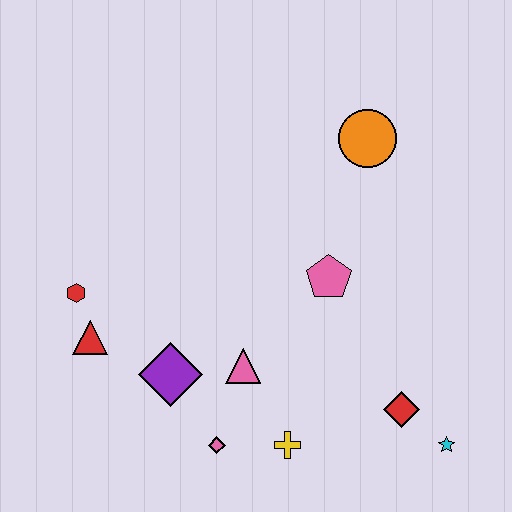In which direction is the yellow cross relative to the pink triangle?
The yellow cross is below the pink triangle.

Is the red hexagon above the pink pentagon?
No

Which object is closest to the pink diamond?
The yellow cross is closest to the pink diamond.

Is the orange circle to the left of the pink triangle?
No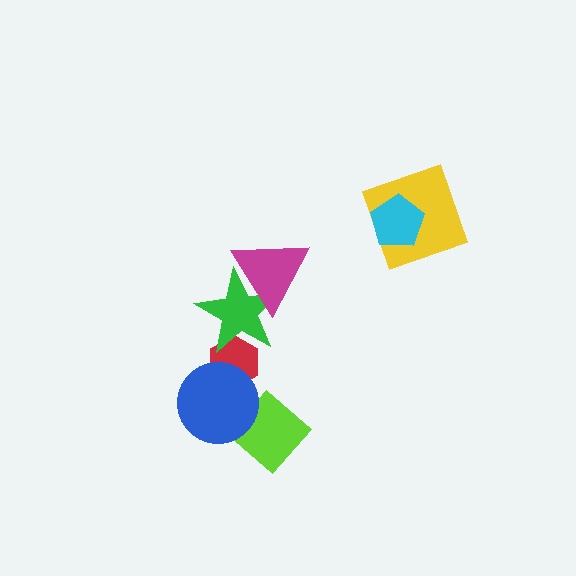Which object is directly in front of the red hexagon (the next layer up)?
The green star is directly in front of the red hexagon.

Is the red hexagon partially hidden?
Yes, it is partially covered by another shape.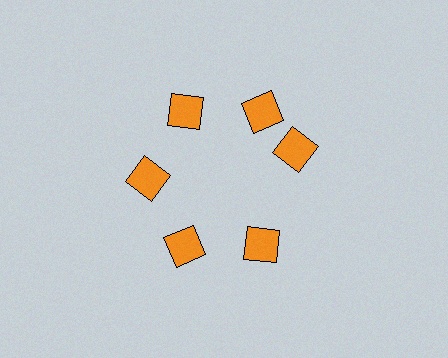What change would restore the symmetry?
The symmetry would be restored by rotating it back into even spacing with its neighbors so that all 6 diamonds sit at equal angles and equal distance from the center.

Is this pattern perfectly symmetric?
No. The 6 orange diamonds are arranged in a ring, but one element near the 3 o'clock position is rotated out of alignment along the ring, breaking the 6-fold rotational symmetry.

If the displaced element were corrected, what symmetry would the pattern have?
It would have 6-fold rotational symmetry — the pattern would map onto itself every 60 degrees.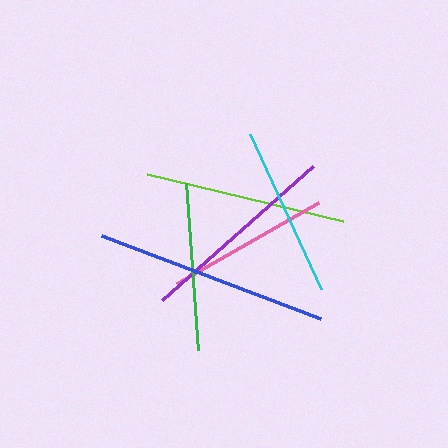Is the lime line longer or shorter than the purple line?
The purple line is longer than the lime line.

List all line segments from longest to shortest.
From longest to shortest: blue, purple, lime, cyan, green, pink.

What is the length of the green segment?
The green segment is approximately 168 pixels long.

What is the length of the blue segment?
The blue segment is approximately 234 pixels long.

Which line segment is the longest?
The blue line is the longest at approximately 234 pixels.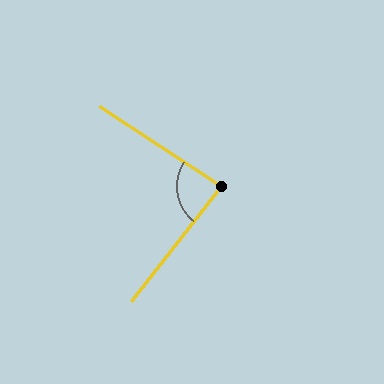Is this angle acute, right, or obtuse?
It is acute.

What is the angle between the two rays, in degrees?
Approximately 85 degrees.